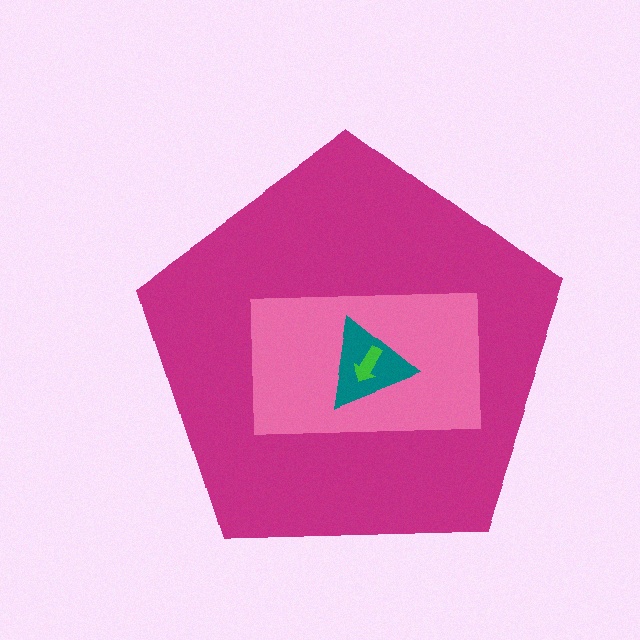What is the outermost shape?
The magenta pentagon.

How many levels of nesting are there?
4.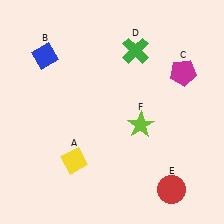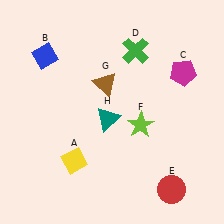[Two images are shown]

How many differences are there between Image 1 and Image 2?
There are 2 differences between the two images.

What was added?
A brown triangle (G), a teal triangle (H) were added in Image 2.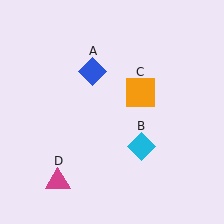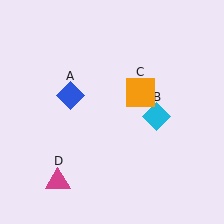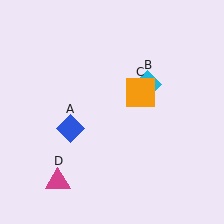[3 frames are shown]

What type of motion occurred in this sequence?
The blue diamond (object A), cyan diamond (object B) rotated counterclockwise around the center of the scene.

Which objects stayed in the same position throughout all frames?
Orange square (object C) and magenta triangle (object D) remained stationary.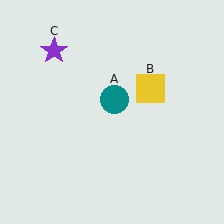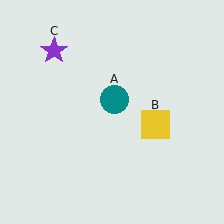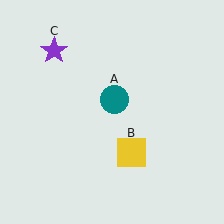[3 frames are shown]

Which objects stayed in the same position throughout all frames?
Teal circle (object A) and purple star (object C) remained stationary.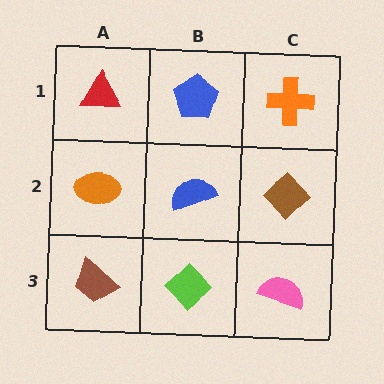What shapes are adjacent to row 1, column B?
A blue semicircle (row 2, column B), a red triangle (row 1, column A), an orange cross (row 1, column C).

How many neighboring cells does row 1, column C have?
2.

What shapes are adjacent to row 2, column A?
A red triangle (row 1, column A), a brown trapezoid (row 3, column A), a blue semicircle (row 2, column B).